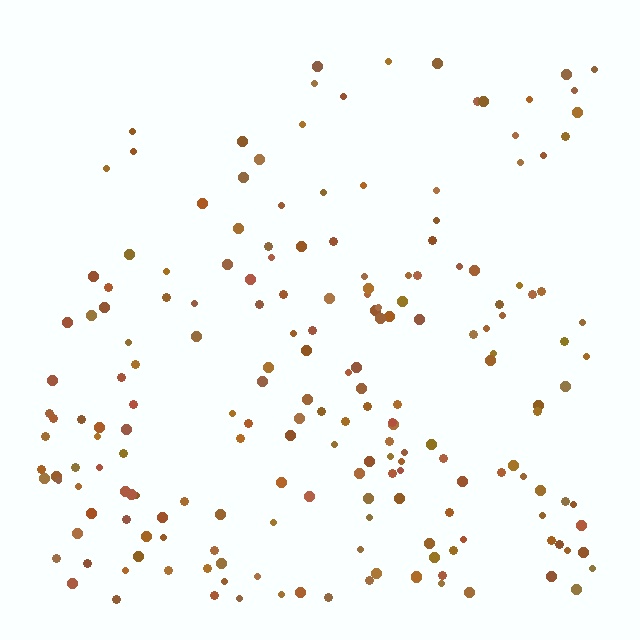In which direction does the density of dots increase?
From top to bottom, with the bottom side densest.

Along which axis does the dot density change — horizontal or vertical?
Vertical.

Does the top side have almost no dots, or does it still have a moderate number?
Still a moderate number, just noticeably fewer than the bottom.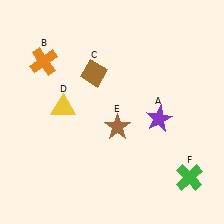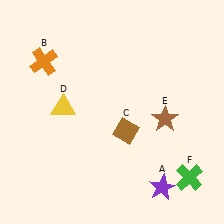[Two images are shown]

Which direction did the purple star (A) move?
The purple star (A) moved down.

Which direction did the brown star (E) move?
The brown star (E) moved right.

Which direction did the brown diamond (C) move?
The brown diamond (C) moved down.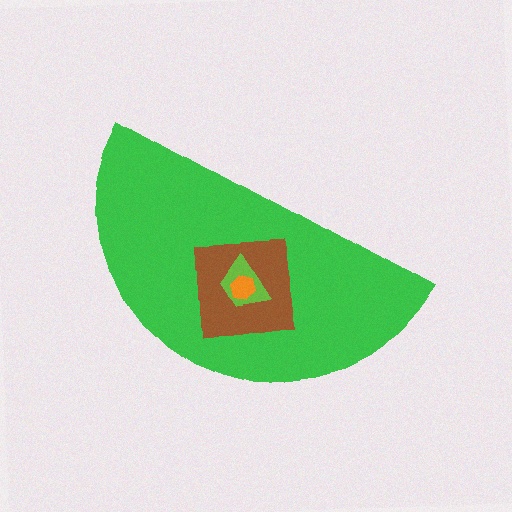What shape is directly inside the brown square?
The lime trapezoid.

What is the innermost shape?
The orange hexagon.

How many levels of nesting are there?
4.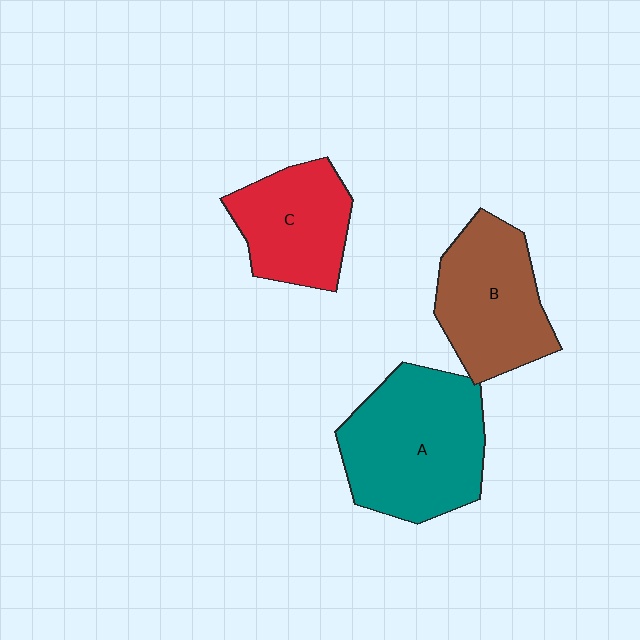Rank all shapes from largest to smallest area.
From largest to smallest: A (teal), B (brown), C (red).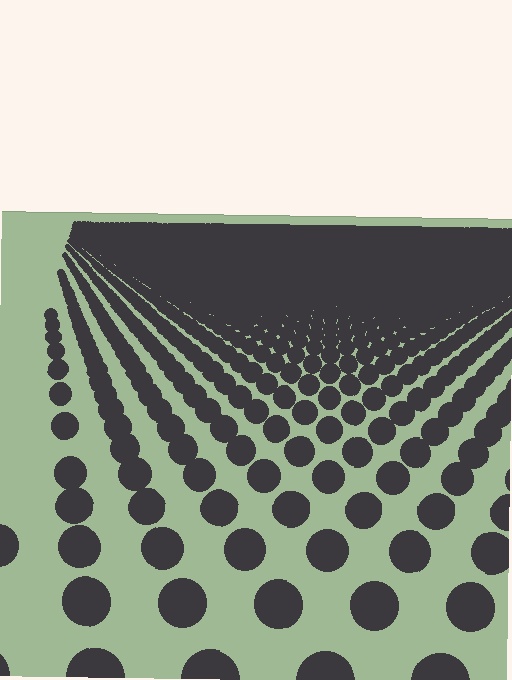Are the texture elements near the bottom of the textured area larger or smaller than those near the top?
Larger. Near the bottom, elements are closer to the viewer and appear at a bigger on-screen size.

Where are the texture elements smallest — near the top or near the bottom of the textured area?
Near the top.